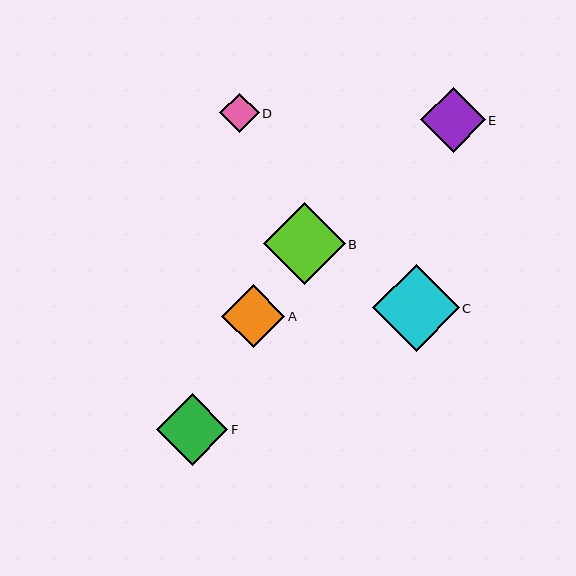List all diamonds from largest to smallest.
From largest to smallest: C, B, F, E, A, D.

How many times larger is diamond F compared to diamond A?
Diamond F is approximately 1.1 times the size of diamond A.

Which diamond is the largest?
Diamond C is the largest with a size of approximately 87 pixels.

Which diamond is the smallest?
Diamond D is the smallest with a size of approximately 40 pixels.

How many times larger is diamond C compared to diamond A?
Diamond C is approximately 1.4 times the size of diamond A.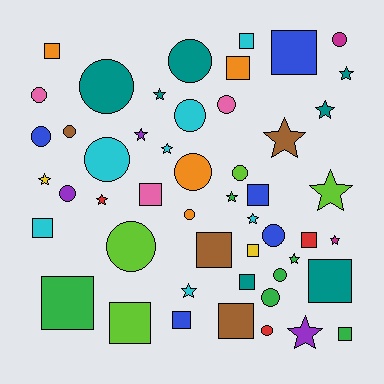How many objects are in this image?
There are 50 objects.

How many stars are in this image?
There are 15 stars.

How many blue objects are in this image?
There are 5 blue objects.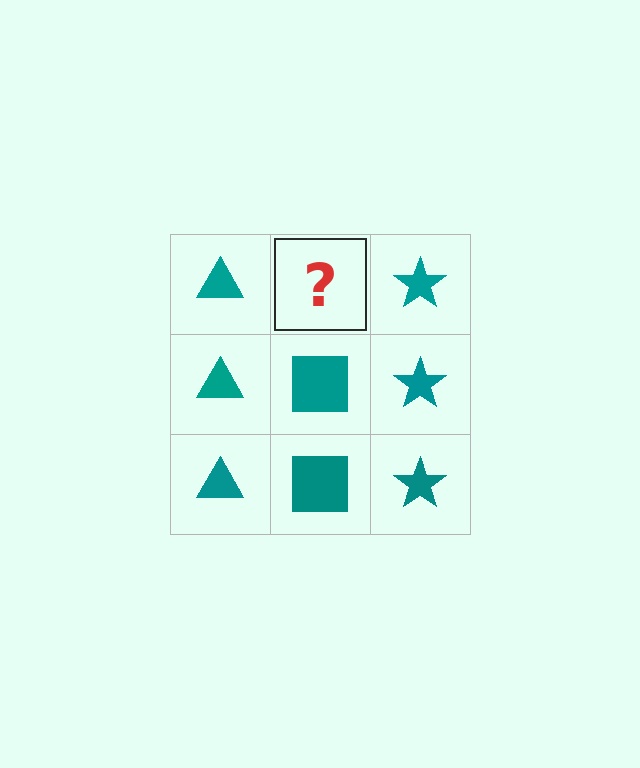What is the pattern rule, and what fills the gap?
The rule is that each column has a consistent shape. The gap should be filled with a teal square.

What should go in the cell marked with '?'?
The missing cell should contain a teal square.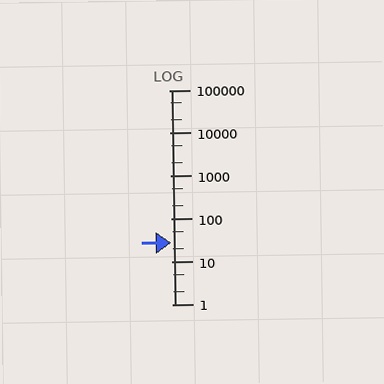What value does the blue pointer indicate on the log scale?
The pointer indicates approximately 28.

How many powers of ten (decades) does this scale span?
The scale spans 5 decades, from 1 to 100000.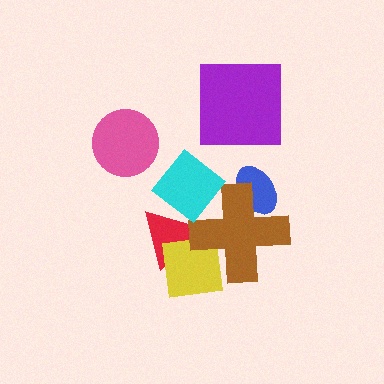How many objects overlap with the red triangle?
3 objects overlap with the red triangle.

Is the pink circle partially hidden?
No, no other shape covers it.